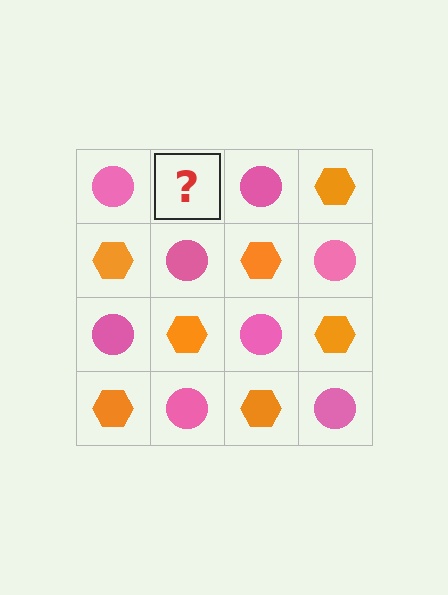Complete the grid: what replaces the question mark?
The question mark should be replaced with an orange hexagon.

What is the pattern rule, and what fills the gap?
The rule is that it alternates pink circle and orange hexagon in a checkerboard pattern. The gap should be filled with an orange hexagon.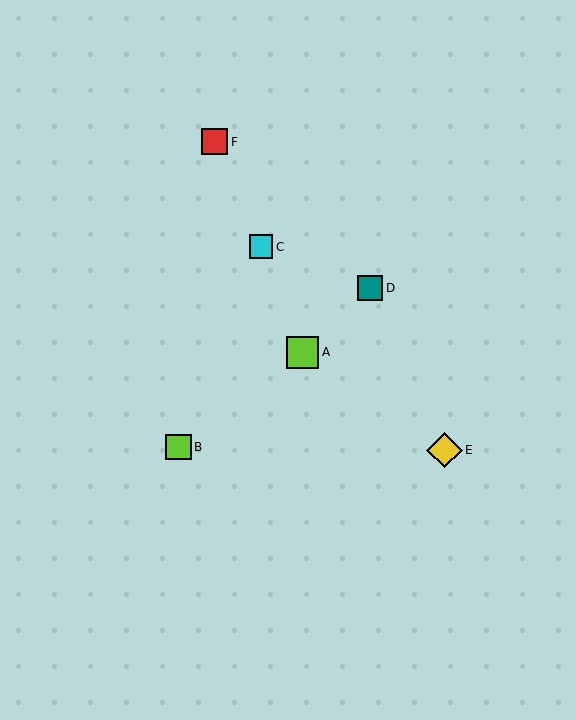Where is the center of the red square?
The center of the red square is at (214, 142).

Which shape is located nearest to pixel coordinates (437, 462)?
The yellow diamond (labeled E) at (444, 450) is nearest to that location.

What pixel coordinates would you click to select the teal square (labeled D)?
Click at (370, 288) to select the teal square D.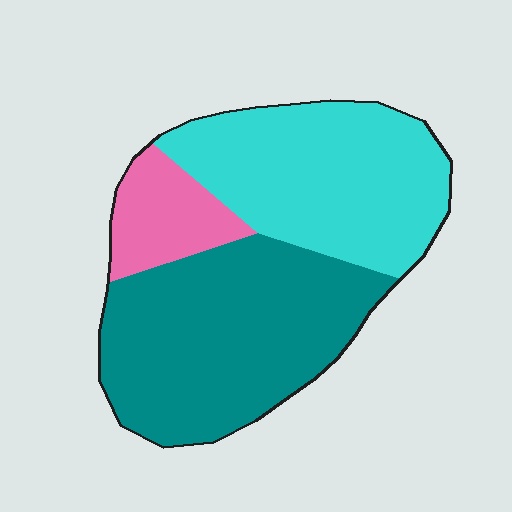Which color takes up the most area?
Teal, at roughly 50%.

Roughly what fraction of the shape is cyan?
Cyan takes up about two fifths (2/5) of the shape.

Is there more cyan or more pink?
Cyan.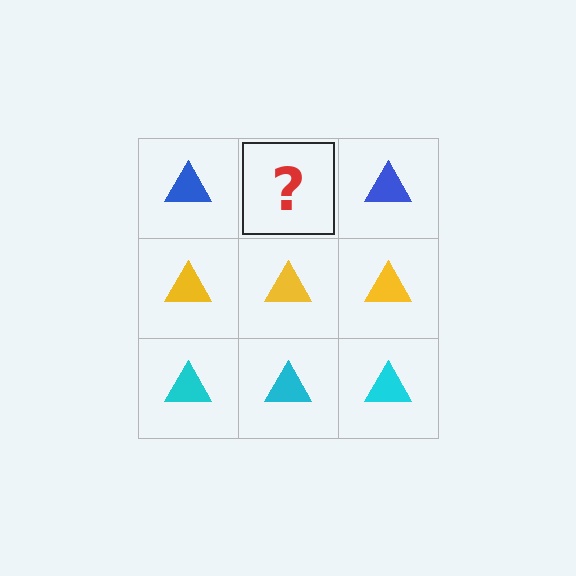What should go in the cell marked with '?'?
The missing cell should contain a blue triangle.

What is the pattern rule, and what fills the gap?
The rule is that each row has a consistent color. The gap should be filled with a blue triangle.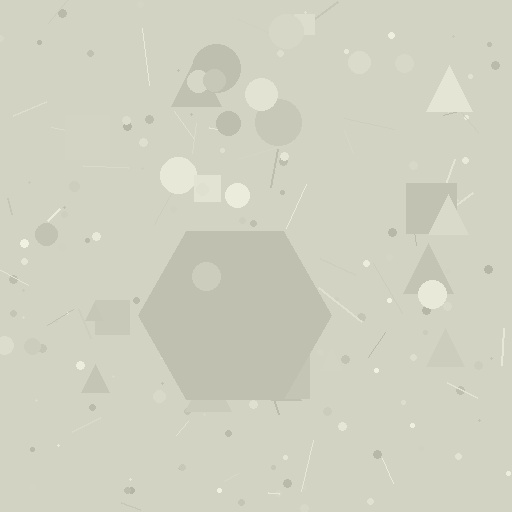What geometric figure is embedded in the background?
A hexagon is embedded in the background.